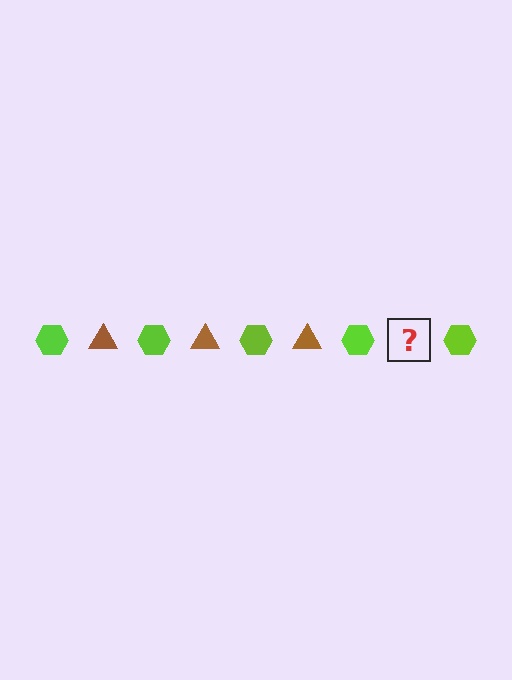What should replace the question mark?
The question mark should be replaced with a brown triangle.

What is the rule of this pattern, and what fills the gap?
The rule is that the pattern alternates between lime hexagon and brown triangle. The gap should be filled with a brown triangle.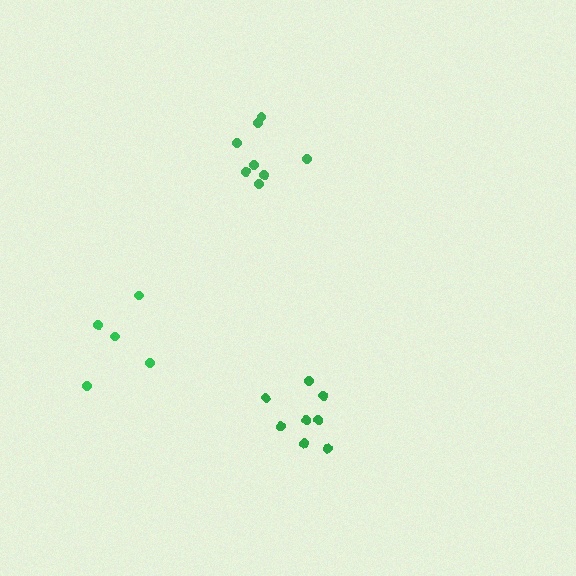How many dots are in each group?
Group 1: 5 dots, Group 2: 8 dots, Group 3: 8 dots (21 total).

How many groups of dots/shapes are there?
There are 3 groups.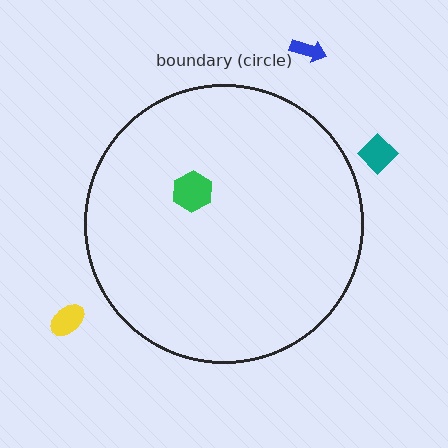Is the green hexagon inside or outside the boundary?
Inside.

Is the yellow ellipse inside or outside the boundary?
Outside.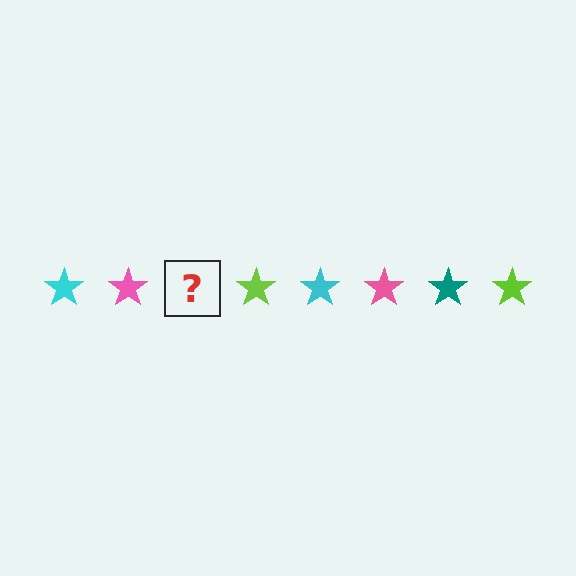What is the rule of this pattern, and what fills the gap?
The rule is that the pattern cycles through cyan, pink, teal, lime stars. The gap should be filled with a teal star.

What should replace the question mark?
The question mark should be replaced with a teal star.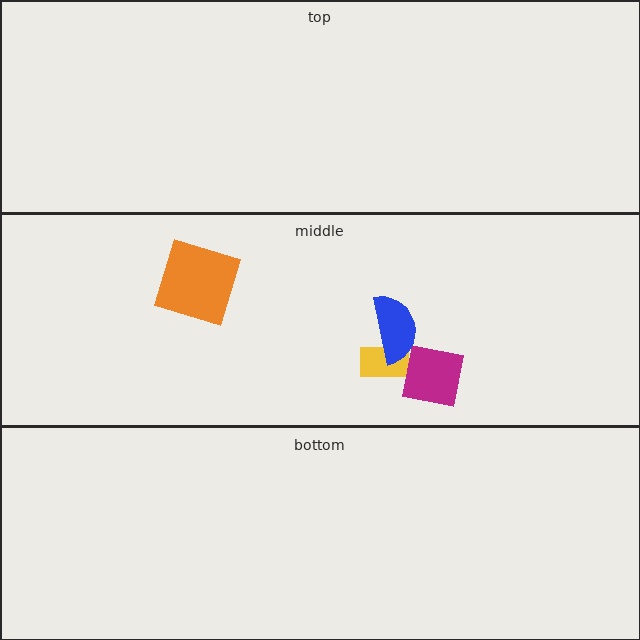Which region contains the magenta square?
The middle region.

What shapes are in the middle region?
The yellow rectangle, the orange square, the magenta square, the blue semicircle.